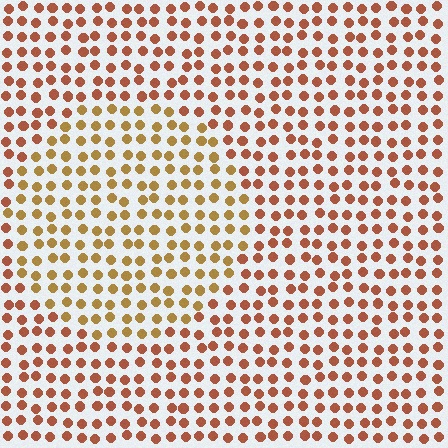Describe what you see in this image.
The image is filled with small brown elements in a uniform arrangement. A circle-shaped region is visible where the elements are tinted to a slightly different hue, forming a subtle color boundary.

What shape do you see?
I see a circle.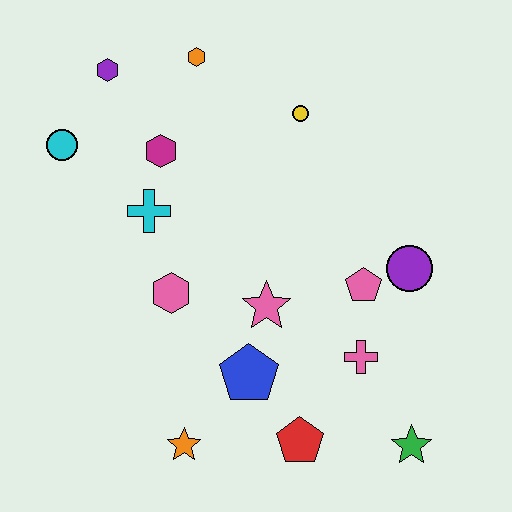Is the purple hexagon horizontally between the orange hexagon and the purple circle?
No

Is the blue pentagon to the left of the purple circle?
Yes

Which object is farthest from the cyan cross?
The green star is farthest from the cyan cross.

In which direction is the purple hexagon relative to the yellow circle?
The purple hexagon is to the left of the yellow circle.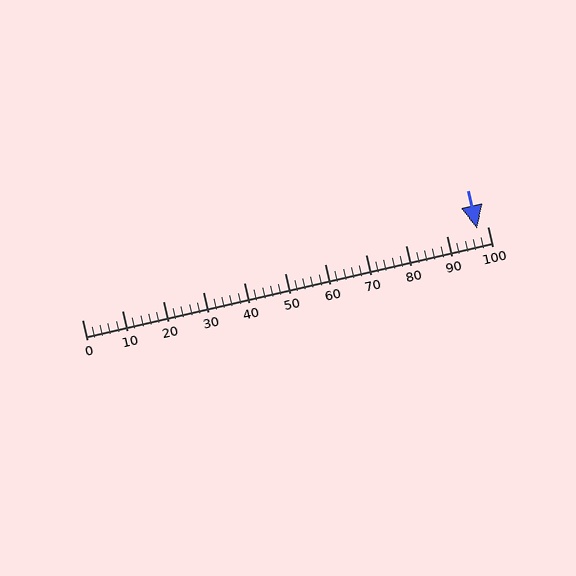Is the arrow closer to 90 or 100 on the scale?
The arrow is closer to 100.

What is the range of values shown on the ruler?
The ruler shows values from 0 to 100.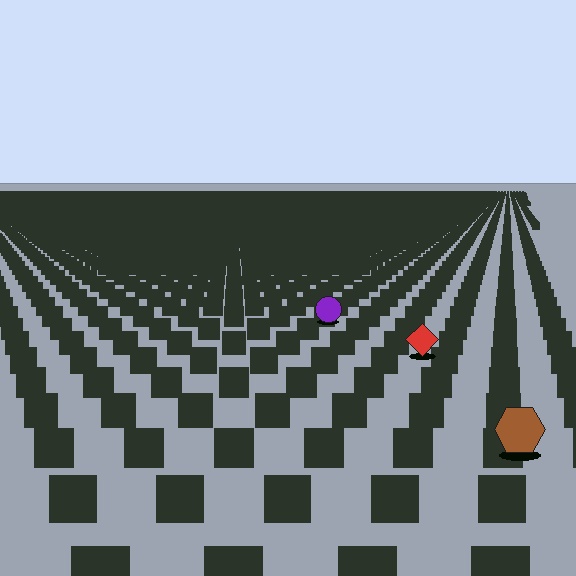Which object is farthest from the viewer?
The purple circle is farthest from the viewer. It appears smaller and the ground texture around it is denser.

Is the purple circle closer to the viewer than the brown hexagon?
No. The brown hexagon is closer — you can tell from the texture gradient: the ground texture is coarser near it.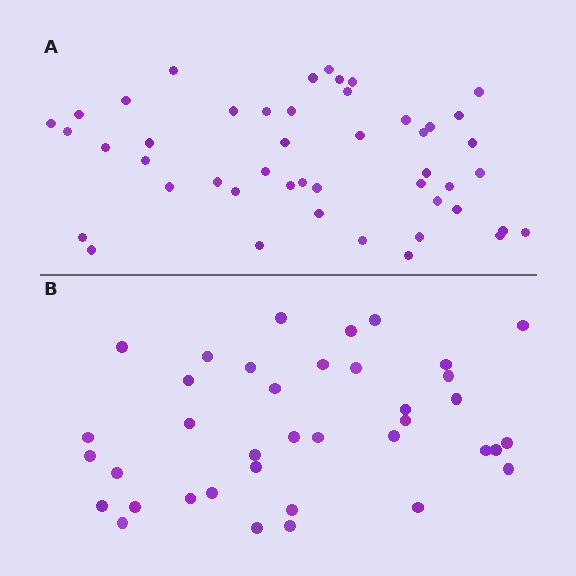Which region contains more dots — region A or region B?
Region A (the top region) has more dots.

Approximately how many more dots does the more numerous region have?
Region A has roughly 8 or so more dots than region B.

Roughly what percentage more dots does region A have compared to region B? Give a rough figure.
About 25% more.